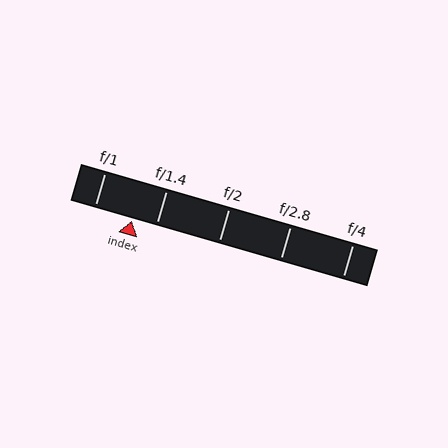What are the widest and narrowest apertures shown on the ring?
The widest aperture shown is f/1 and the narrowest is f/4.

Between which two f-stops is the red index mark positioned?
The index mark is between f/1 and f/1.4.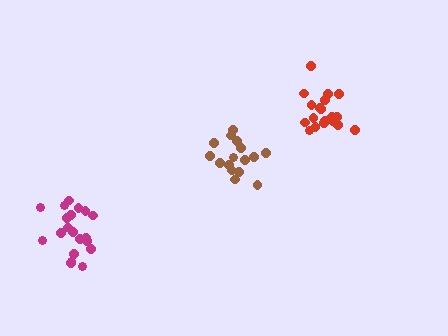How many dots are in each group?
Group 1: 20 dots, Group 2: 16 dots, Group 3: 19 dots (55 total).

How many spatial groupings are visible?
There are 3 spatial groupings.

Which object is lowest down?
The magenta cluster is bottommost.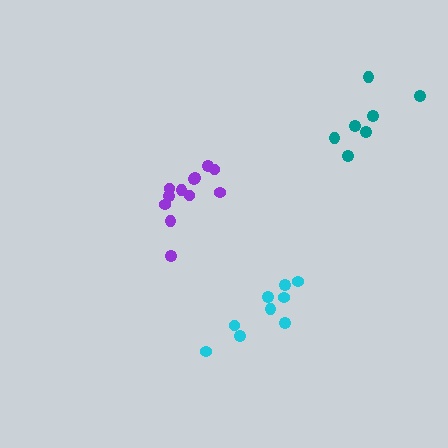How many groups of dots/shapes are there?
There are 3 groups.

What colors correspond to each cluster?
The clusters are colored: teal, purple, cyan.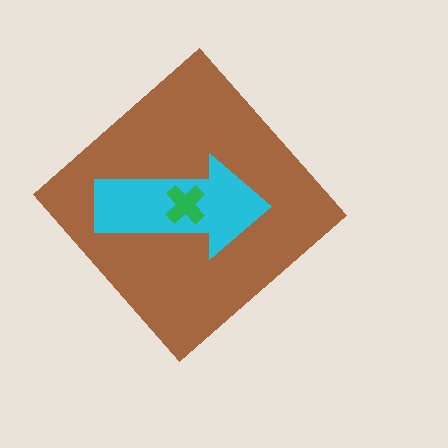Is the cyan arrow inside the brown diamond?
Yes.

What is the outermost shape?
The brown diamond.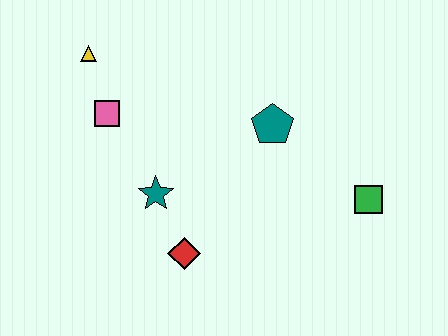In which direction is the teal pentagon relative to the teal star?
The teal pentagon is to the right of the teal star.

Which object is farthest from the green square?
The yellow triangle is farthest from the green square.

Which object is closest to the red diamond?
The teal star is closest to the red diamond.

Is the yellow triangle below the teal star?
No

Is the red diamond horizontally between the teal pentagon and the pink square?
Yes